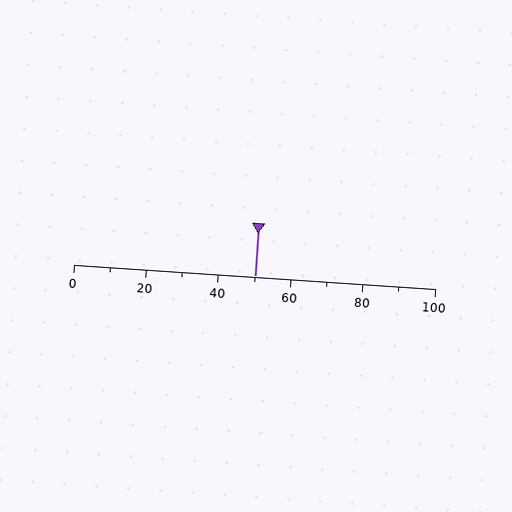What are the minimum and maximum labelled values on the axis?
The axis runs from 0 to 100.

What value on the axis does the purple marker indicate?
The marker indicates approximately 50.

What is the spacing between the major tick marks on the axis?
The major ticks are spaced 20 apart.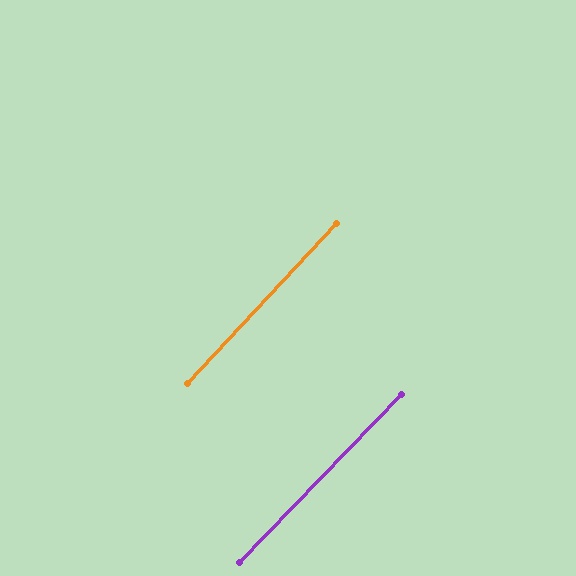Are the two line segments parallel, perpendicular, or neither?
Parallel — their directions differ by only 0.9°.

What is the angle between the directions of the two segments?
Approximately 1 degree.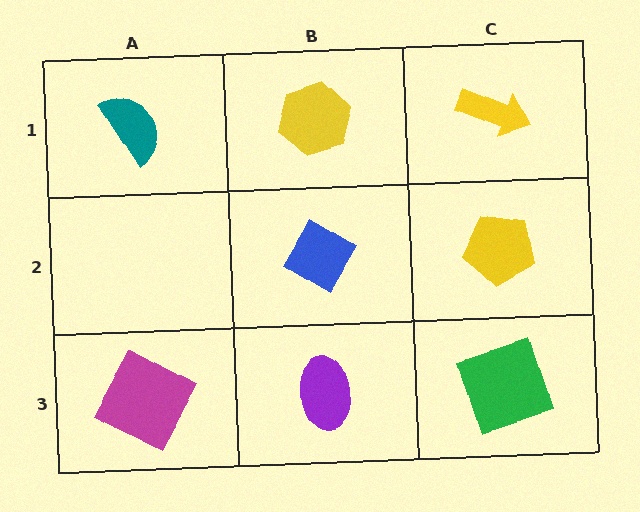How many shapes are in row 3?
3 shapes.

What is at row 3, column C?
A green square.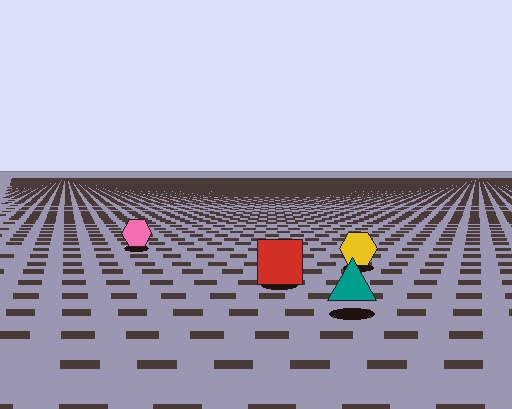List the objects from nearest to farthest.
From nearest to farthest: the teal triangle, the red square, the yellow hexagon, the pink hexagon.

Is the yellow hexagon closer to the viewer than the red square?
No. The red square is closer — you can tell from the texture gradient: the ground texture is coarser near it.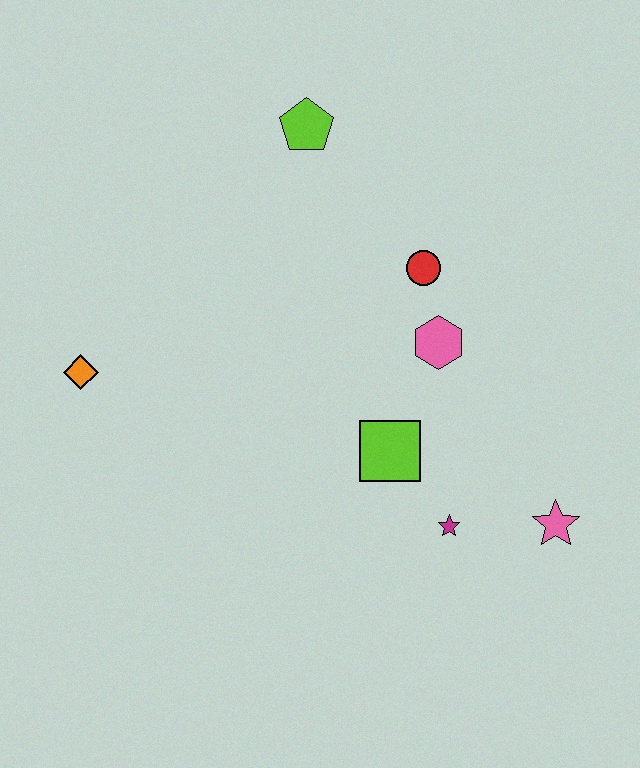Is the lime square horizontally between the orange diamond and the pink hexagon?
Yes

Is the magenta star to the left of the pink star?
Yes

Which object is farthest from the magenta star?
The lime pentagon is farthest from the magenta star.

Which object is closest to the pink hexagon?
The red circle is closest to the pink hexagon.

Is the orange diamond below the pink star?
No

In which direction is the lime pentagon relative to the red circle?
The lime pentagon is above the red circle.